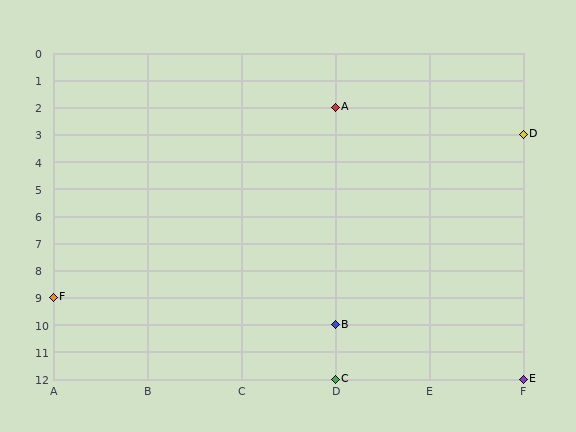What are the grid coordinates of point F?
Point F is at grid coordinates (A, 9).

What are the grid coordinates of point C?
Point C is at grid coordinates (D, 12).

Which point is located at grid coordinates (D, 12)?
Point C is at (D, 12).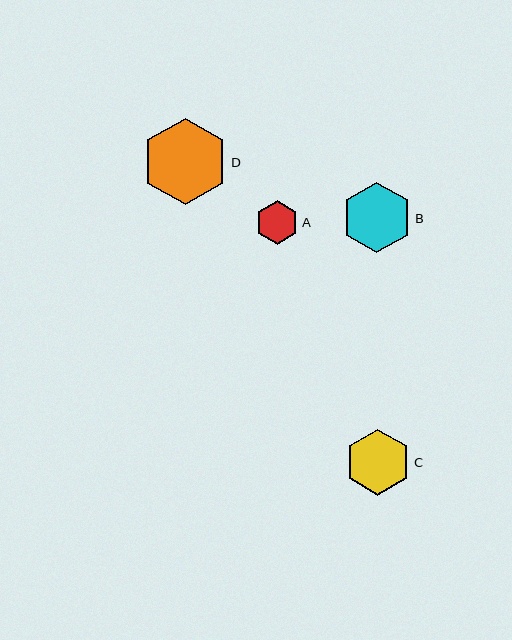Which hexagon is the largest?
Hexagon D is the largest with a size of approximately 86 pixels.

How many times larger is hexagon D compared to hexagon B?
Hexagon D is approximately 1.2 times the size of hexagon B.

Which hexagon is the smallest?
Hexagon A is the smallest with a size of approximately 44 pixels.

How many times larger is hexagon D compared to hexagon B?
Hexagon D is approximately 1.2 times the size of hexagon B.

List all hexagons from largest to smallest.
From largest to smallest: D, B, C, A.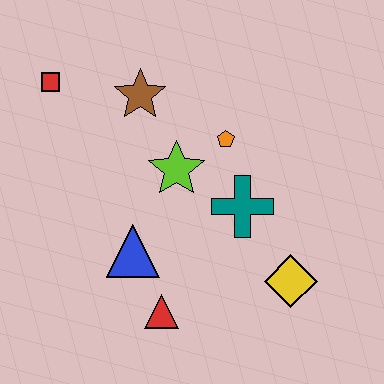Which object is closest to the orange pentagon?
The lime star is closest to the orange pentagon.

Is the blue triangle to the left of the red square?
No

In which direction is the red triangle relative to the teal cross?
The red triangle is below the teal cross.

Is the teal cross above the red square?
No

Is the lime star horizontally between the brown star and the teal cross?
Yes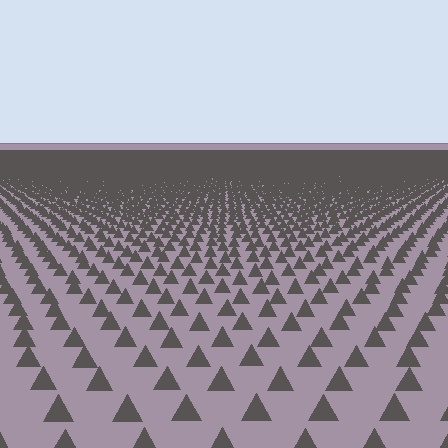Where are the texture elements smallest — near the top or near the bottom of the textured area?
Near the top.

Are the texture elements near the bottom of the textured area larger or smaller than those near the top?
Larger. Near the bottom, elements are closer to the viewer and appear at a bigger on-screen size.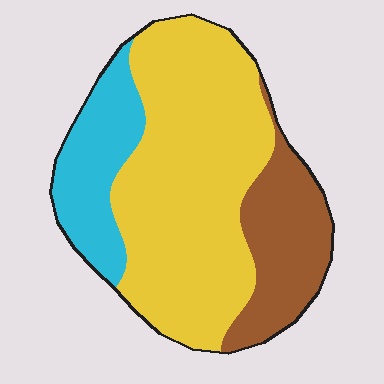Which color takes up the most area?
Yellow, at roughly 60%.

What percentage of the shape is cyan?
Cyan covers about 20% of the shape.